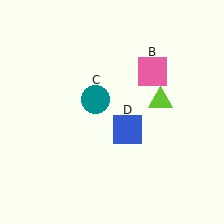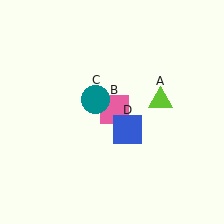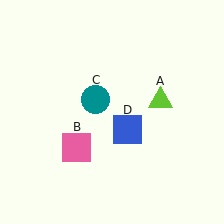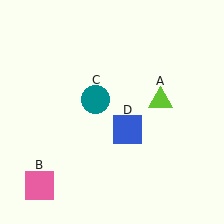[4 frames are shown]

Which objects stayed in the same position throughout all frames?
Lime triangle (object A) and teal circle (object C) and blue square (object D) remained stationary.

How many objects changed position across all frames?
1 object changed position: pink square (object B).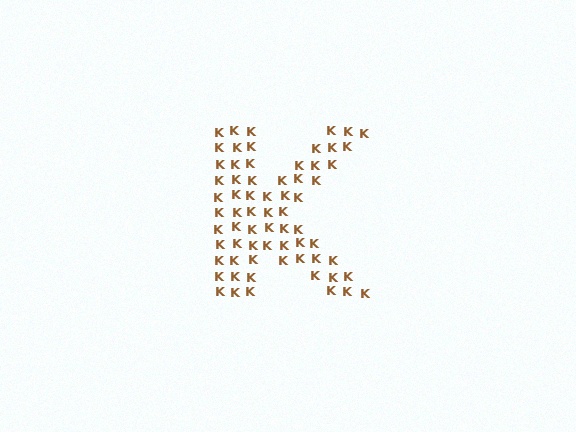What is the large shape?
The large shape is the letter K.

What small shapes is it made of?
It is made of small letter K's.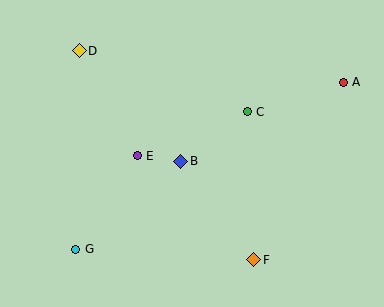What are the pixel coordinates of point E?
Point E is at (137, 156).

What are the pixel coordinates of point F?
Point F is at (254, 260).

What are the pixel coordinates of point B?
Point B is at (181, 161).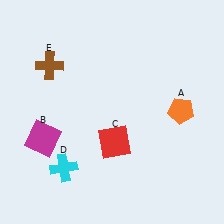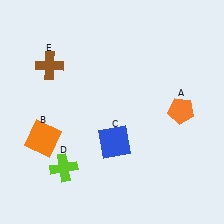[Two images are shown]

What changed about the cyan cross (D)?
In Image 1, D is cyan. In Image 2, it changed to lime.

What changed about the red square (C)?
In Image 1, C is red. In Image 2, it changed to blue.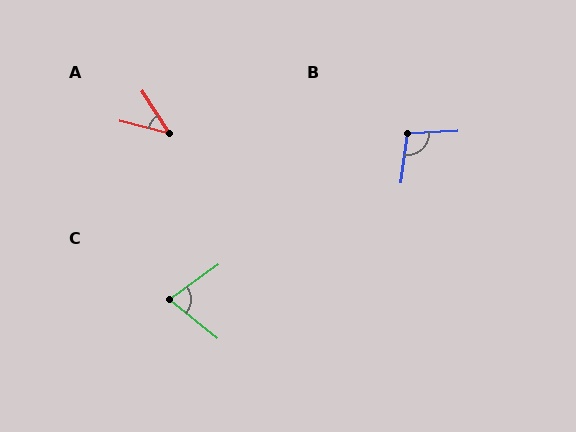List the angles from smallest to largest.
A (44°), C (75°), B (101°).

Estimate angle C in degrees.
Approximately 75 degrees.